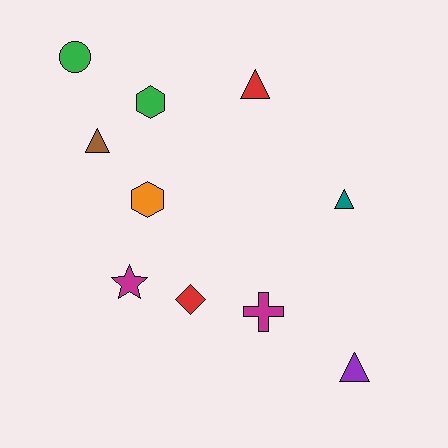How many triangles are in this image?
There are 4 triangles.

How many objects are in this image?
There are 10 objects.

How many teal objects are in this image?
There is 1 teal object.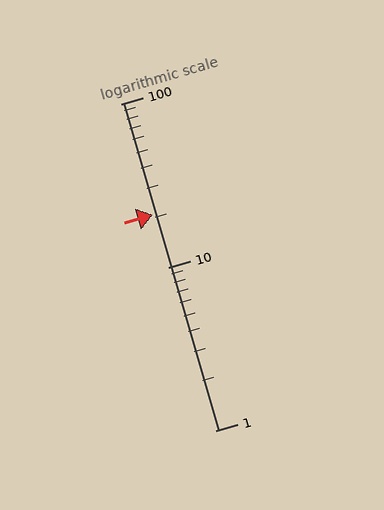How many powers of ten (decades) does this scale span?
The scale spans 2 decades, from 1 to 100.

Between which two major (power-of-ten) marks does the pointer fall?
The pointer is between 10 and 100.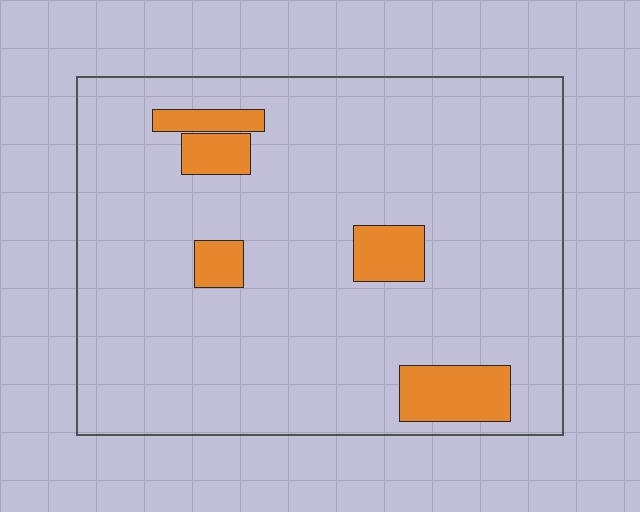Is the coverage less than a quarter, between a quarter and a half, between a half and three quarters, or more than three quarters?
Less than a quarter.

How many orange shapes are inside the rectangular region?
5.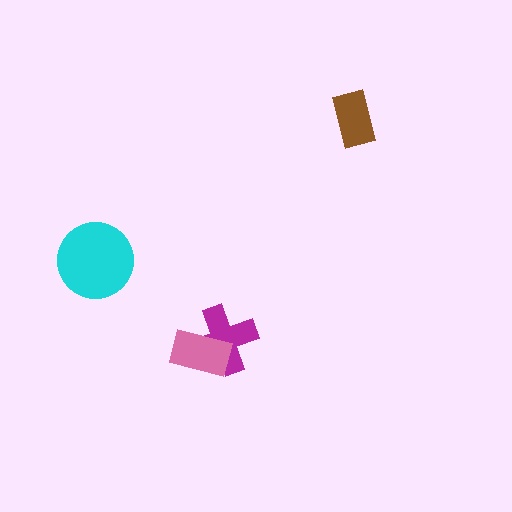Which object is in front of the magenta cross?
The pink rectangle is in front of the magenta cross.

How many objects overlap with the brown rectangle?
0 objects overlap with the brown rectangle.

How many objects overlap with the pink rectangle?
1 object overlaps with the pink rectangle.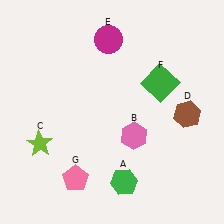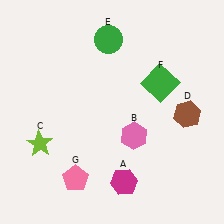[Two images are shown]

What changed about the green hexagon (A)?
In Image 1, A is green. In Image 2, it changed to magenta.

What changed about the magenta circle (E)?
In Image 1, E is magenta. In Image 2, it changed to green.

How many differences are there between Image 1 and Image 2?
There are 2 differences between the two images.